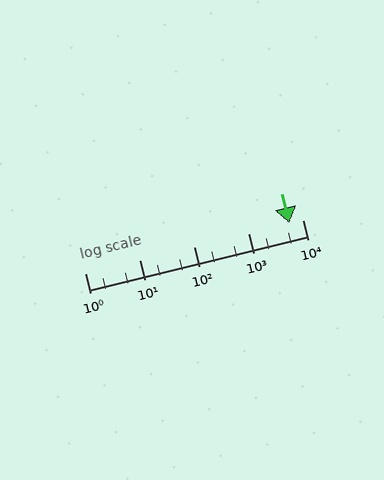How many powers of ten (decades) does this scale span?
The scale spans 4 decades, from 1 to 10000.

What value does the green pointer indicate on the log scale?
The pointer indicates approximately 5800.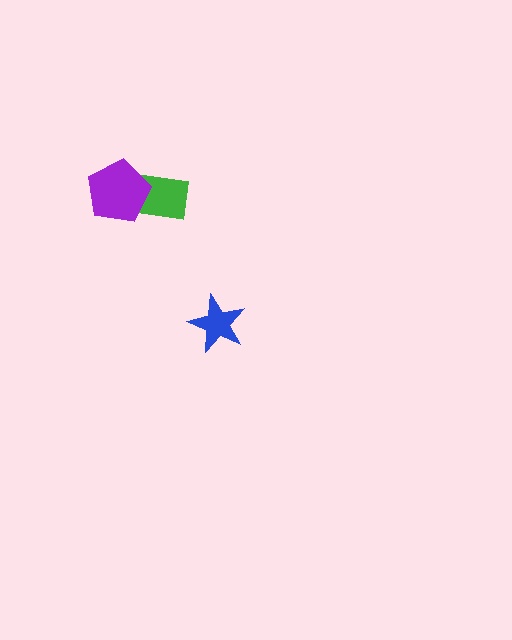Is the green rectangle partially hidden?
Yes, it is partially covered by another shape.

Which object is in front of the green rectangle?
The purple pentagon is in front of the green rectangle.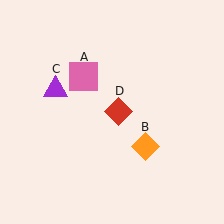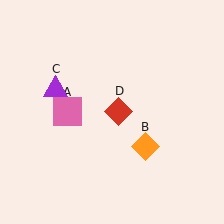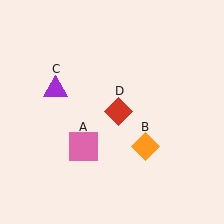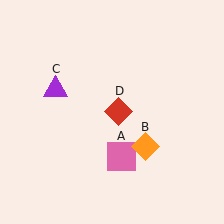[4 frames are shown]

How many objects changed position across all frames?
1 object changed position: pink square (object A).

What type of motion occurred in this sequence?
The pink square (object A) rotated counterclockwise around the center of the scene.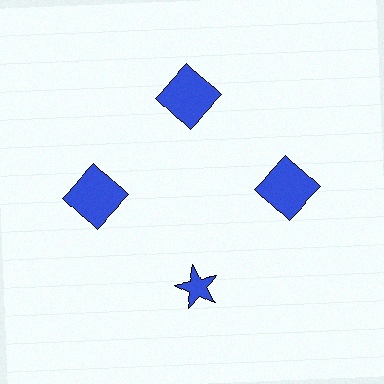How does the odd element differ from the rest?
It has a different shape: star instead of square.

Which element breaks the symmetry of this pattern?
The blue star at roughly the 6 o'clock position breaks the symmetry. All other shapes are blue squares.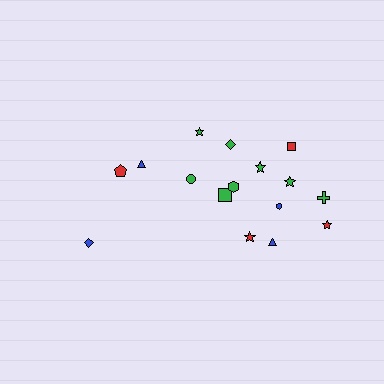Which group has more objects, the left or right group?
The right group.